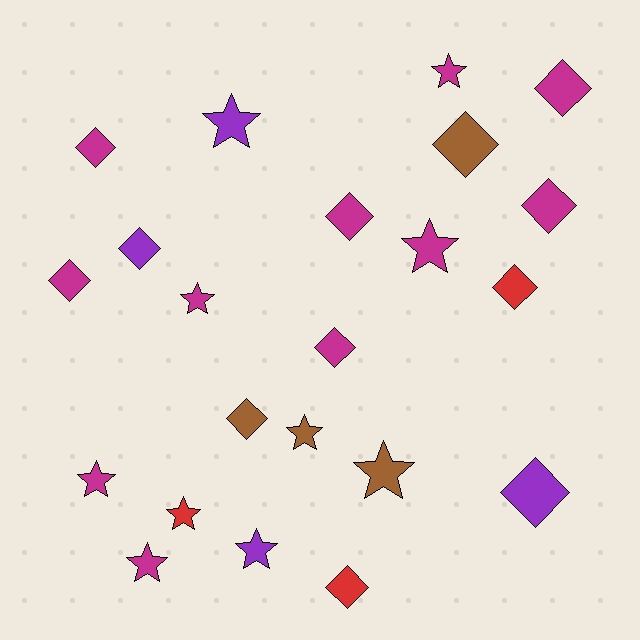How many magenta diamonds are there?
There are 6 magenta diamonds.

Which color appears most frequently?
Magenta, with 11 objects.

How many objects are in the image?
There are 22 objects.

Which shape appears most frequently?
Diamond, with 12 objects.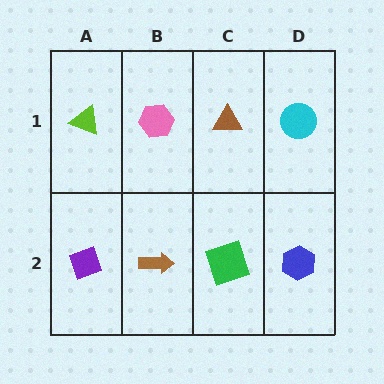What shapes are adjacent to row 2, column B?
A pink hexagon (row 1, column B), a purple diamond (row 2, column A), a green square (row 2, column C).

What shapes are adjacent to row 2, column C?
A brown triangle (row 1, column C), a brown arrow (row 2, column B), a blue hexagon (row 2, column D).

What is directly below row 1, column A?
A purple diamond.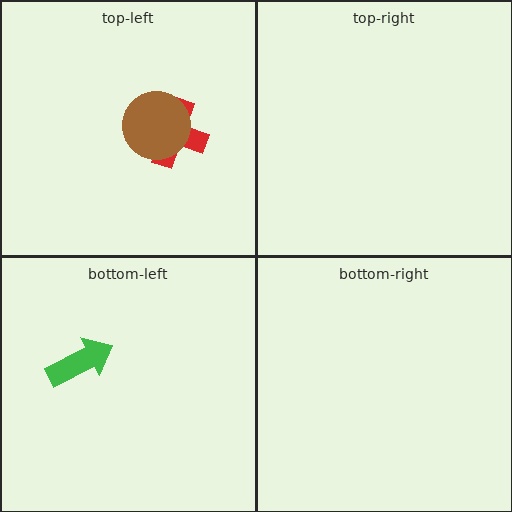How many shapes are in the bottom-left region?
1.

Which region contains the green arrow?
The bottom-left region.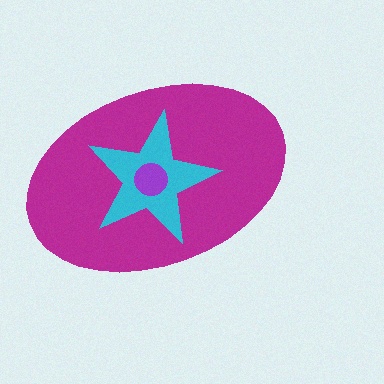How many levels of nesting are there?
3.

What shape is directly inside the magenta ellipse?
The cyan star.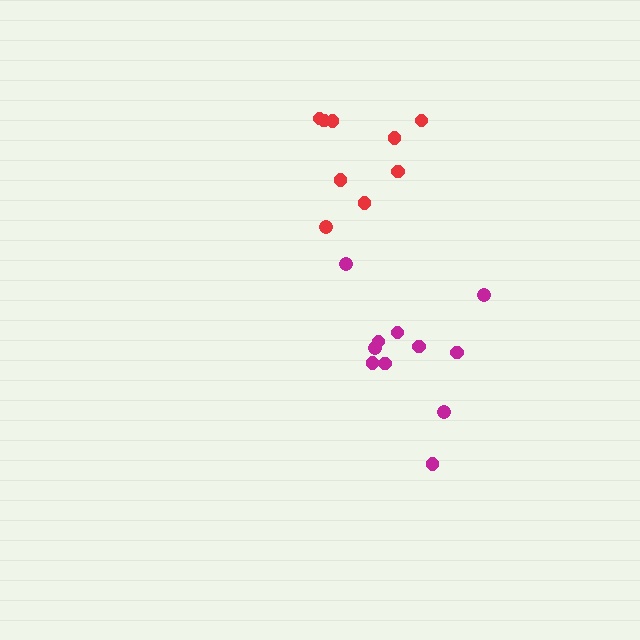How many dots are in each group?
Group 1: 9 dots, Group 2: 11 dots (20 total).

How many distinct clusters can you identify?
There are 2 distinct clusters.